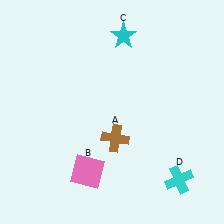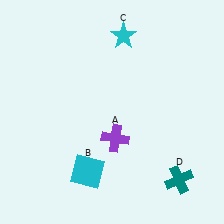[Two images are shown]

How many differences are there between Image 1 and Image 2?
There are 3 differences between the two images.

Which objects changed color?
A changed from brown to purple. B changed from pink to cyan. D changed from cyan to teal.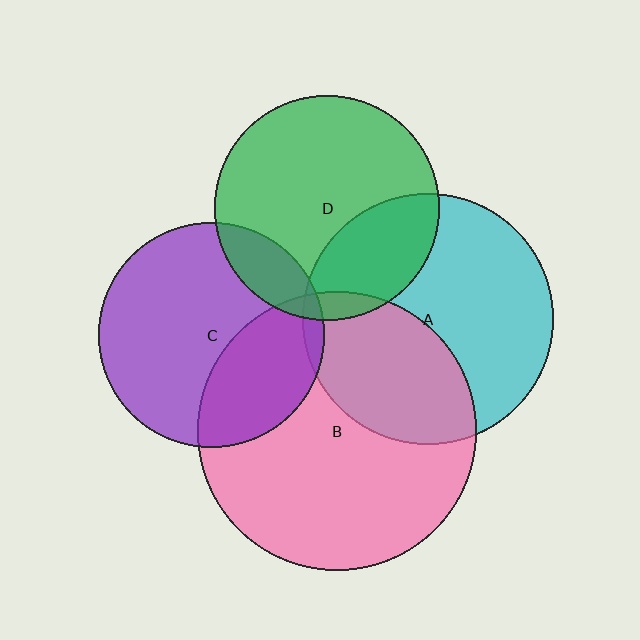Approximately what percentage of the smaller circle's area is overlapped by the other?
Approximately 30%.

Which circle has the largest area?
Circle B (pink).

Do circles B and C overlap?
Yes.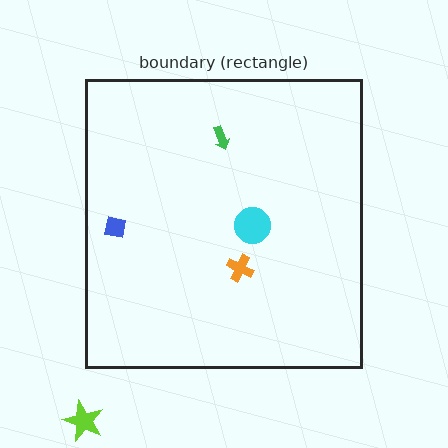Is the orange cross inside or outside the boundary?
Inside.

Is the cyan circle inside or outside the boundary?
Inside.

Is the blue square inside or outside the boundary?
Inside.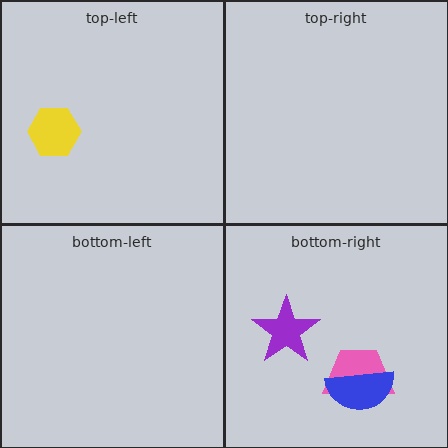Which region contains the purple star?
The bottom-right region.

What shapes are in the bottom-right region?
The purple star, the pink trapezoid, the blue semicircle.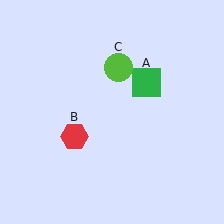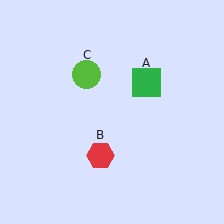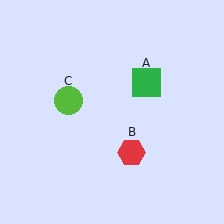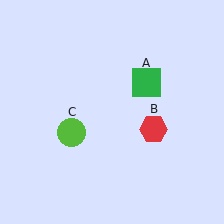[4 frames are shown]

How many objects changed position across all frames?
2 objects changed position: red hexagon (object B), lime circle (object C).